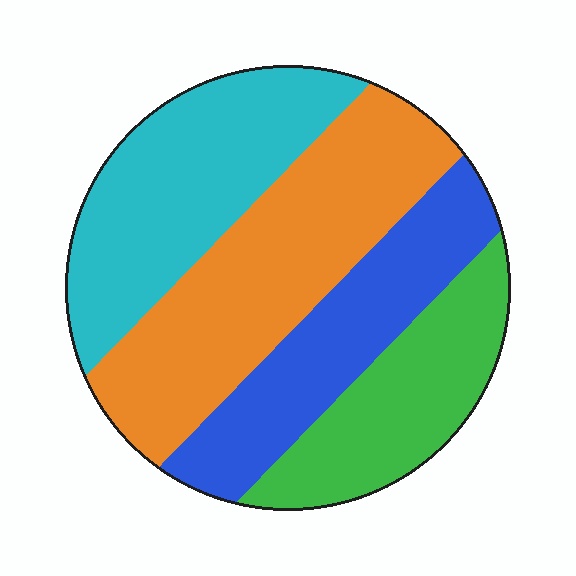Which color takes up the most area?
Orange, at roughly 35%.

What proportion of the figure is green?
Green takes up about one fifth (1/5) of the figure.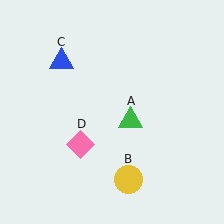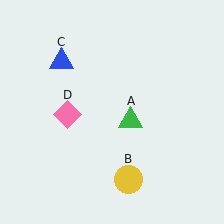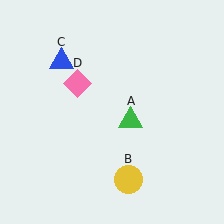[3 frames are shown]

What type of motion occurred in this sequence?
The pink diamond (object D) rotated clockwise around the center of the scene.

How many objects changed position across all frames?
1 object changed position: pink diamond (object D).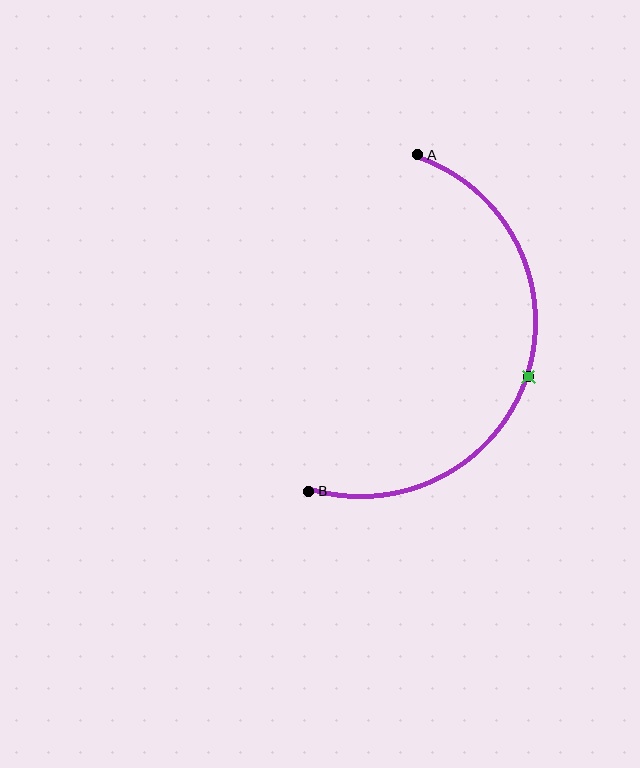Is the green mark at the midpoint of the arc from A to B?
Yes. The green mark lies on the arc at equal arc-length from both A and B — it is the arc midpoint.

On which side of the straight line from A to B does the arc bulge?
The arc bulges to the right of the straight line connecting A and B.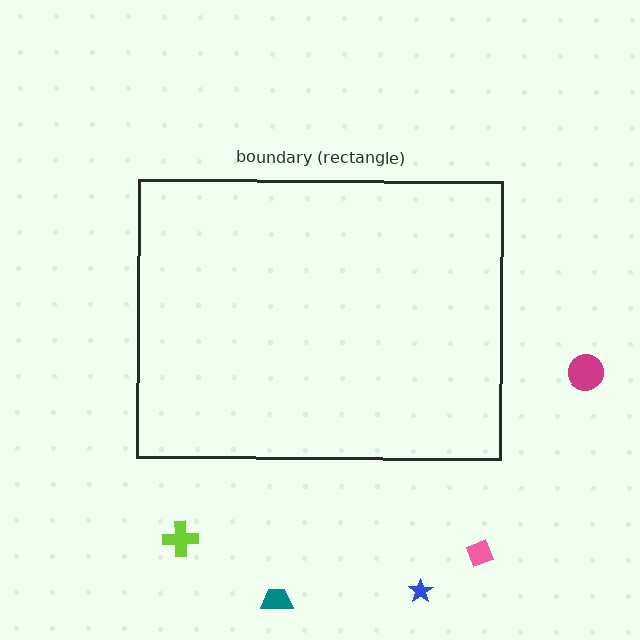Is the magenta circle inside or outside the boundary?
Outside.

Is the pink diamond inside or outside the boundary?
Outside.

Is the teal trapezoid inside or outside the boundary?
Outside.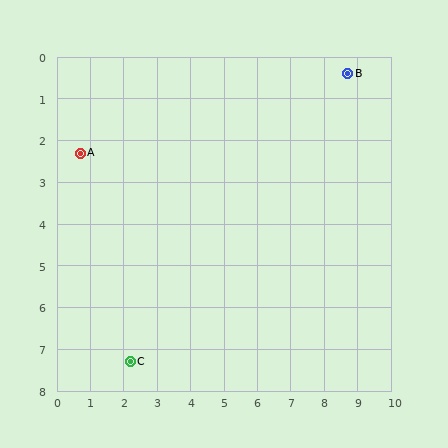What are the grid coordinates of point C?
Point C is at approximately (2.2, 7.3).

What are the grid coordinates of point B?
Point B is at approximately (8.7, 0.4).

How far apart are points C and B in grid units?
Points C and B are about 9.5 grid units apart.